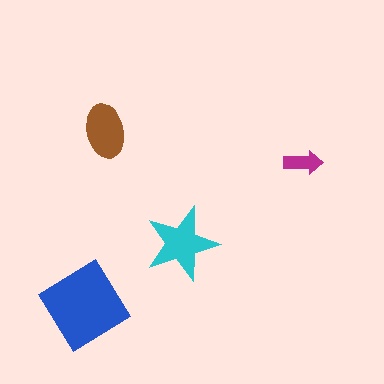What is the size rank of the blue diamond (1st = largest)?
1st.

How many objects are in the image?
There are 4 objects in the image.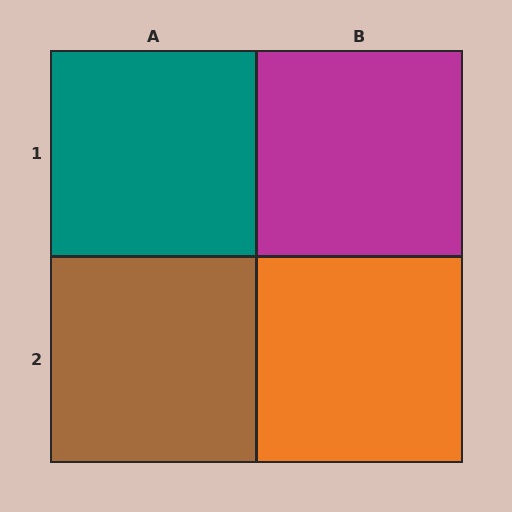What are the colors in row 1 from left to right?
Teal, magenta.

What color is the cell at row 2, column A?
Brown.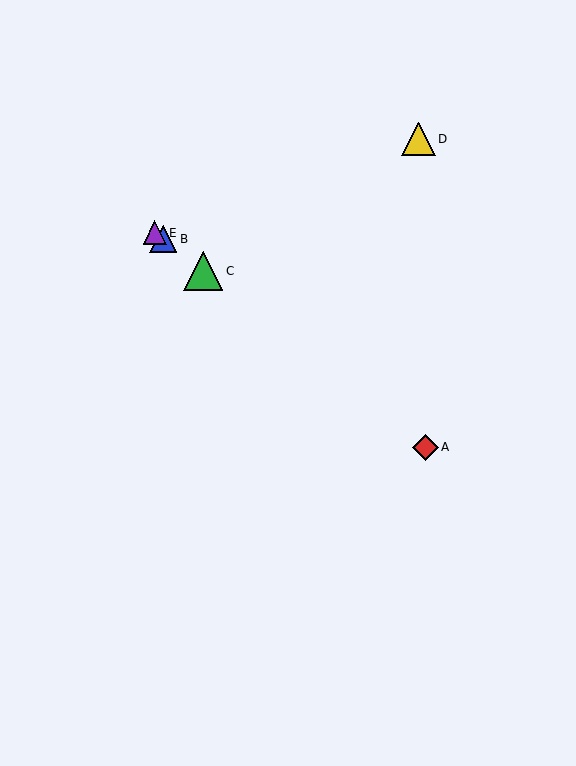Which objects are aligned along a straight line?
Objects A, B, C, E are aligned along a straight line.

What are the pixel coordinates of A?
Object A is at (425, 447).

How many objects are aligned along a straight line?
4 objects (A, B, C, E) are aligned along a straight line.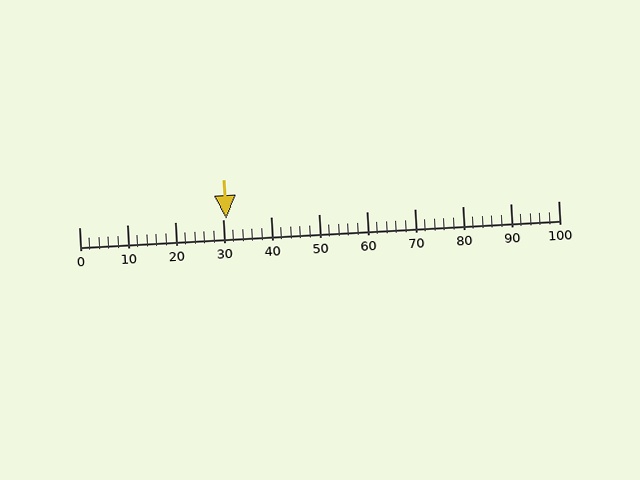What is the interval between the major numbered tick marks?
The major tick marks are spaced 10 units apart.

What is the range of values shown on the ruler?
The ruler shows values from 0 to 100.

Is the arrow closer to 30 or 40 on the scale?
The arrow is closer to 30.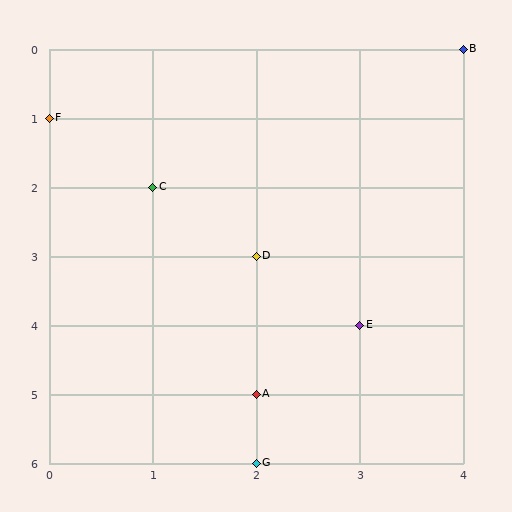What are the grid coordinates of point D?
Point D is at grid coordinates (2, 3).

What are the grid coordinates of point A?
Point A is at grid coordinates (2, 5).